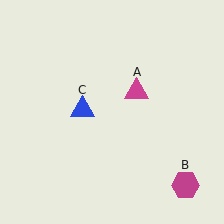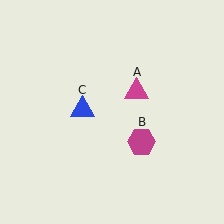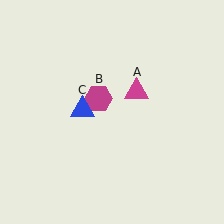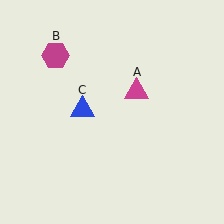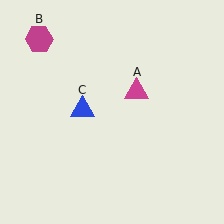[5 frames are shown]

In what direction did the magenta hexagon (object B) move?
The magenta hexagon (object B) moved up and to the left.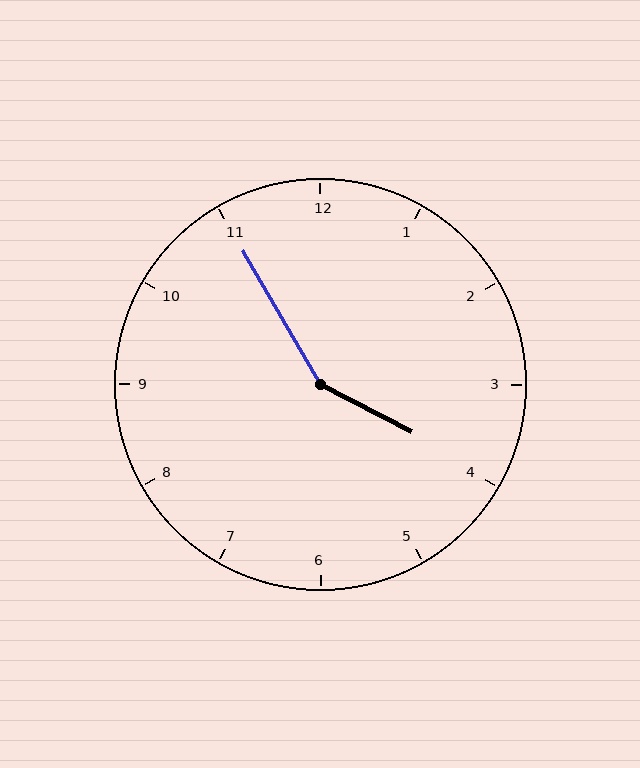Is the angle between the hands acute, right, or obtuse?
It is obtuse.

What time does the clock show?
3:55.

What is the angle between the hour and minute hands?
Approximately 148 degrees.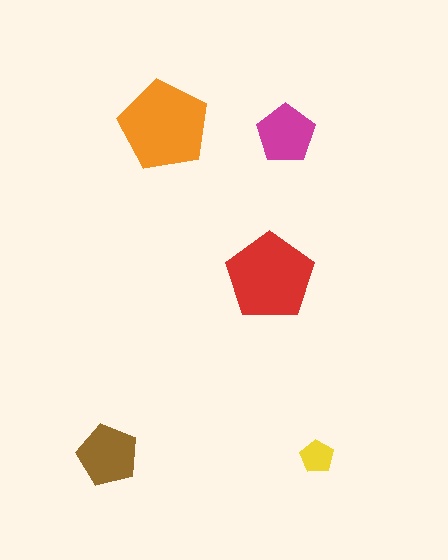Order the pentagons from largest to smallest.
the orange one, the red one, the brown one, the magenta one, the yellow one.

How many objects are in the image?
There are 5 objects in the image.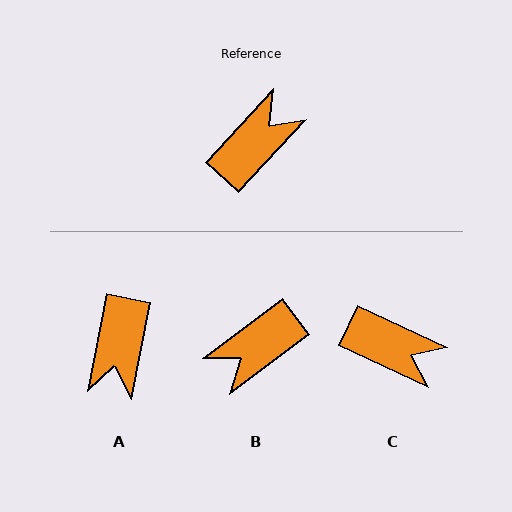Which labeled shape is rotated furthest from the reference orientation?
B, about 169 degrees away.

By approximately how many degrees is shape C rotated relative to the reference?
Approximately 72 degrees clockwise.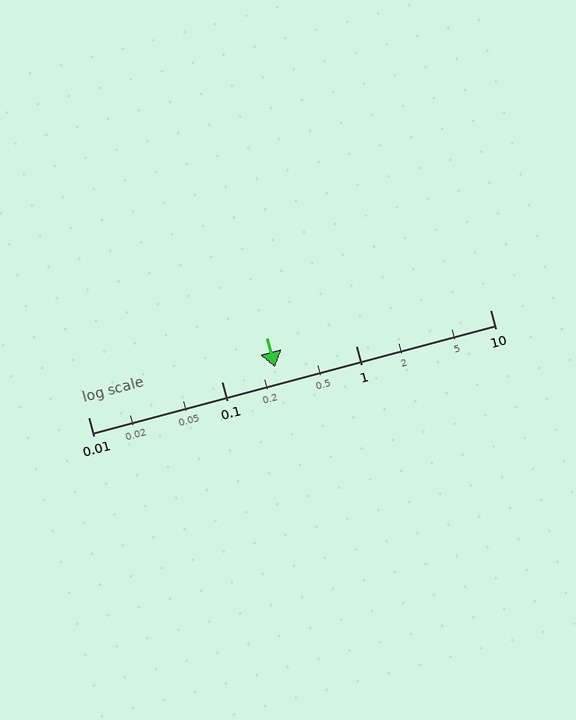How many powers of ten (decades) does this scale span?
The scale spans 3 decades, from 0.01 to 10.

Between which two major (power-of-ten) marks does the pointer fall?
The pointer is between 0.1 and 1.